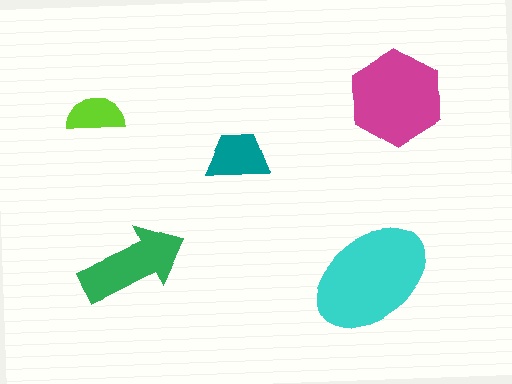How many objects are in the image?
There are 5 objects in the image.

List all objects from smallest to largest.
The lime semicircle, the teal trapezoid, the green arrow, the magenta hexagon, the cyan ellipse.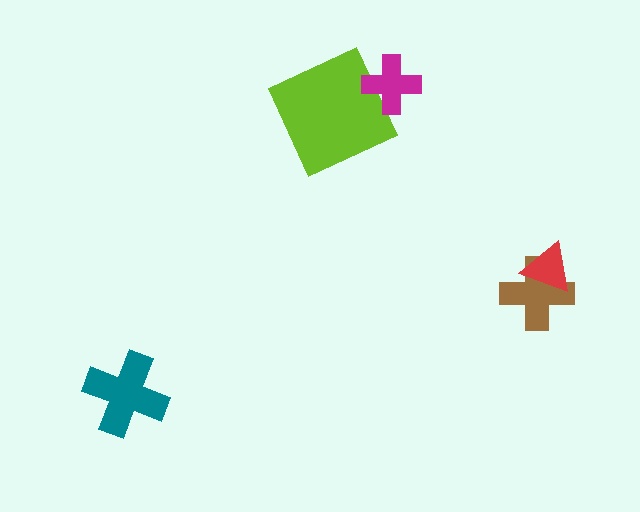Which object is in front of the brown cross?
The red triangle is in front of the brown cross.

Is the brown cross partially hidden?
Yes, it is partially covered by another shape.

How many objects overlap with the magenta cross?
1 object overlaps with the magenta cross.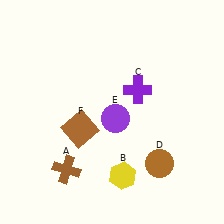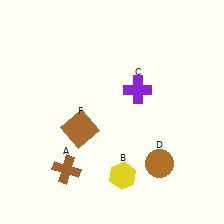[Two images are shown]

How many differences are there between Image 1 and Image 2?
There is 1 difference between the two images.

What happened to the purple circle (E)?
The purple circle (E) was removed in Image 2. It was in the bottom-right area of Image 1.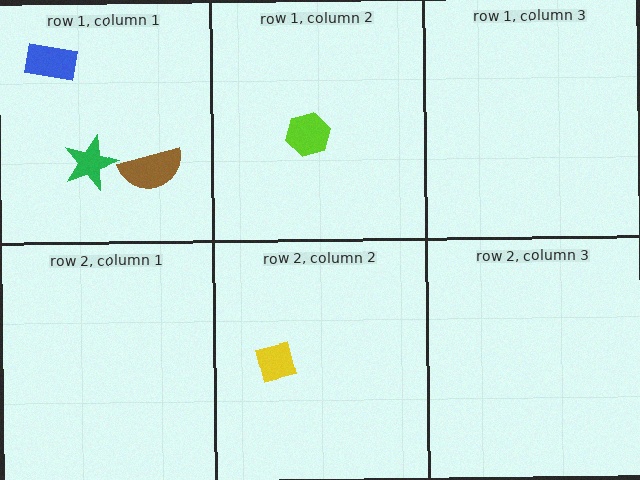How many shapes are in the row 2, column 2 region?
1.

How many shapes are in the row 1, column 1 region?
3.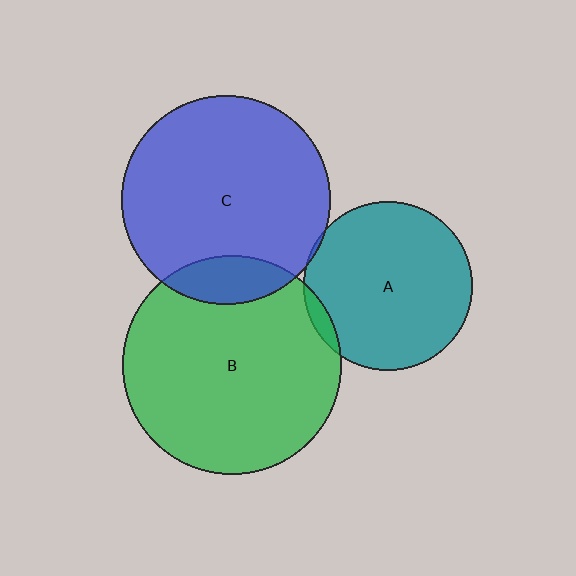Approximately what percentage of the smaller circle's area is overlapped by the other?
Approximately 5%.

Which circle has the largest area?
Circle B (green).